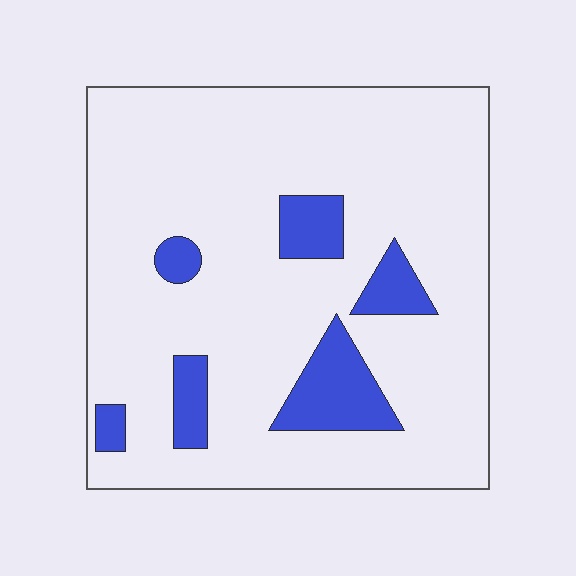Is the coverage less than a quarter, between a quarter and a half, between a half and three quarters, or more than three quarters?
Less than a quarter.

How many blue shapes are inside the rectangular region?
6.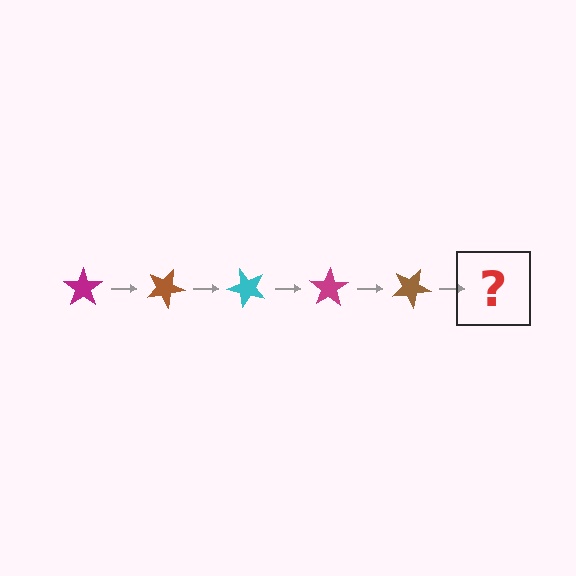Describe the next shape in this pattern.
It should be a cyan star, rotated 125 degrees from the start.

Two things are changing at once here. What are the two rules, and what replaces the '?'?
The two rules are that it rotates 25 degrees each step and the color cycles through magenta, brown, and cyan. The '?' should be a cyan star, rotated 125 degrees from the start.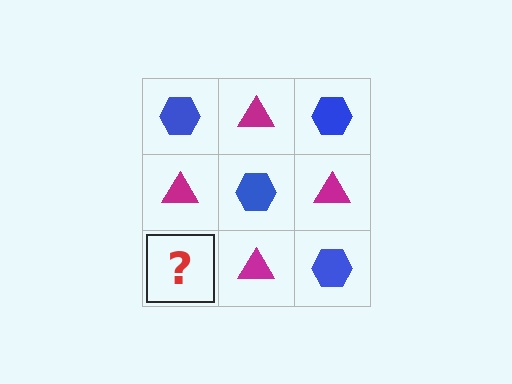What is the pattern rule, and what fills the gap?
The rule is that it alternates blue hexagon and magenta triangle in a checkerboard pattern. The gap should be filled with a blue hexagon.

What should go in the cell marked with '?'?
The missing cell should contain a blue hexagon.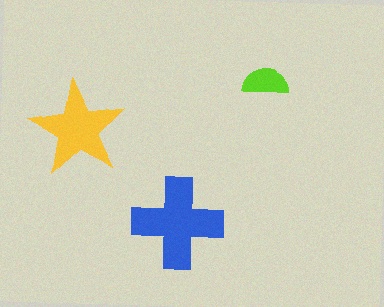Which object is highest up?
The lime semicircle is topmost.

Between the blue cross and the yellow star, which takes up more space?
The blue cross.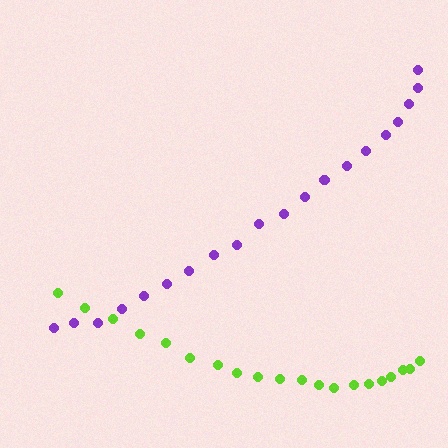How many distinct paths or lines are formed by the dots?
There are 2 distinct paths.